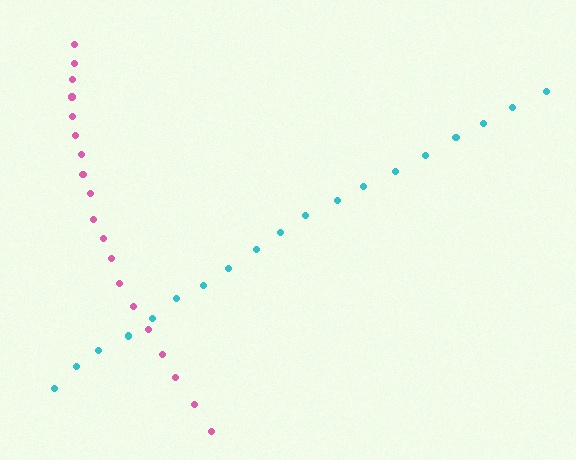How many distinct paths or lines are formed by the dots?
There are 2 distinct paths.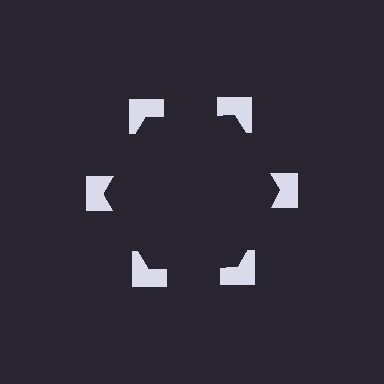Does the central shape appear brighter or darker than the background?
It typically appears slightly darker than the background, even though no actual brightness change is drawn.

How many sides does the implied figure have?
6 sides.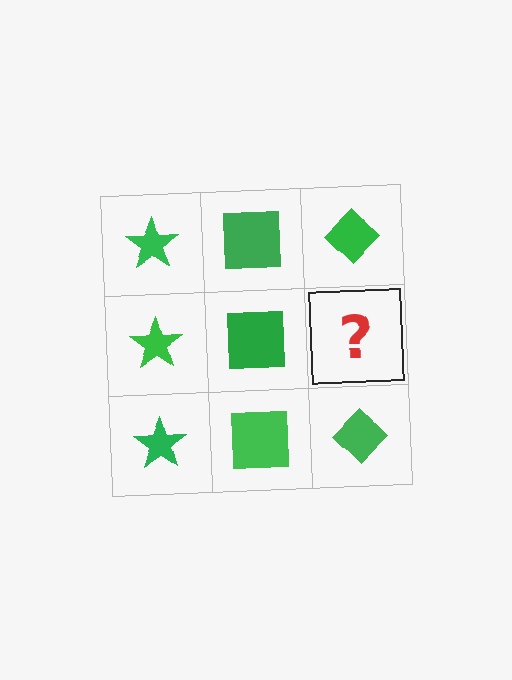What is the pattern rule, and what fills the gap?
The rule is that each column has a consistent shape. The gap should be filled with a green diamond.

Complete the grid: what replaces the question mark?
The question mark should be replaced with a green diamond.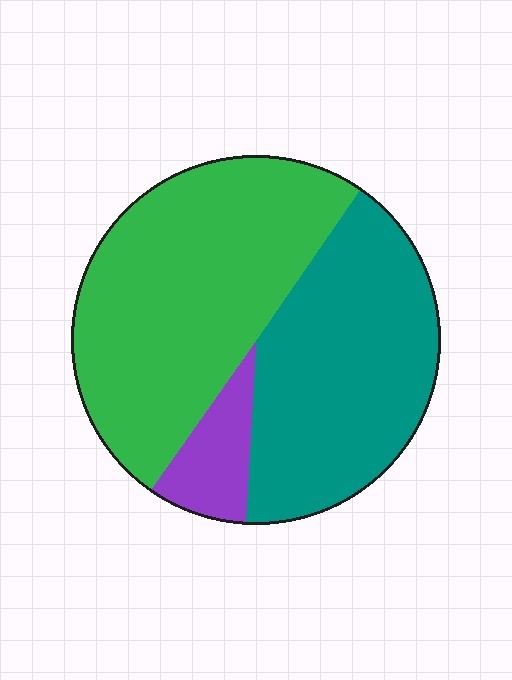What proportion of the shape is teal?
Teal covers roughly 40% of the shape.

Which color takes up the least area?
Purple, at roughly 10%.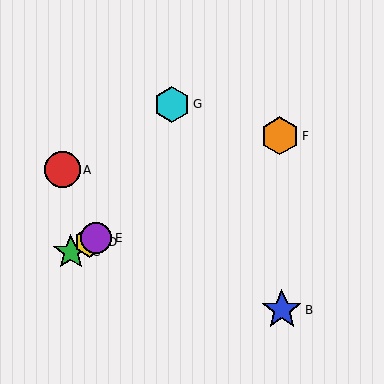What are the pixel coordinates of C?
Object C is at (71, 252).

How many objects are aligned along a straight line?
4 objects (C, D, E, F) are aligned along a straight line.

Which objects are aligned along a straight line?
Objects C, D, E, F are aligned along a straight line.